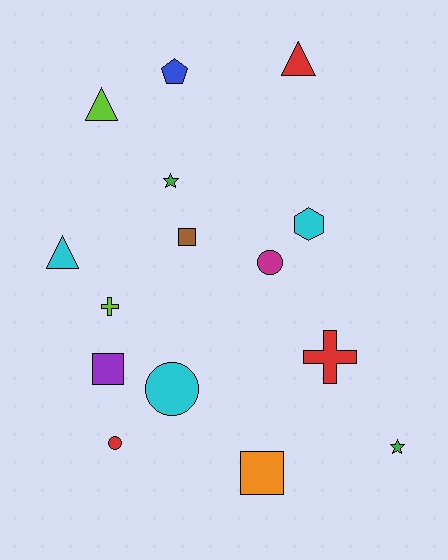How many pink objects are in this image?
There are no pink objects.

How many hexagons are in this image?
There is 1 hexagon.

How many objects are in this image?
There are 15 objects.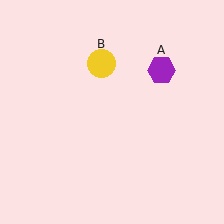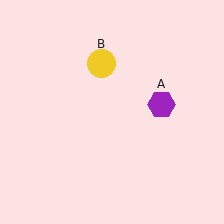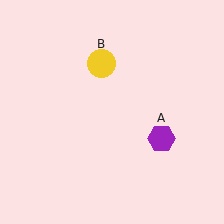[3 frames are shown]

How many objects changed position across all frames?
1 object changed position: purple hexagon (object A).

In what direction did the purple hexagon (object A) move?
The purple hexagon (object A) moved down.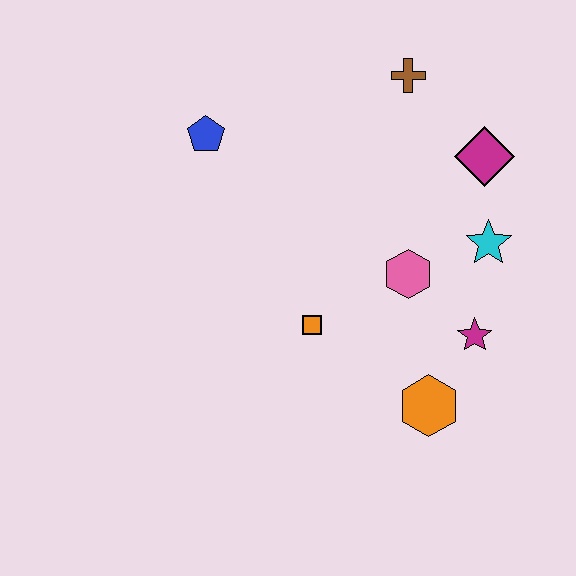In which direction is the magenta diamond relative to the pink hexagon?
The magenta diamond is above the pink hexagon.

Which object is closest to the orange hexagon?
The magenta star is closest to the orange hexagon.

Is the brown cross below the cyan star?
No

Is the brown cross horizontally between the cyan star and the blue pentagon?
Yes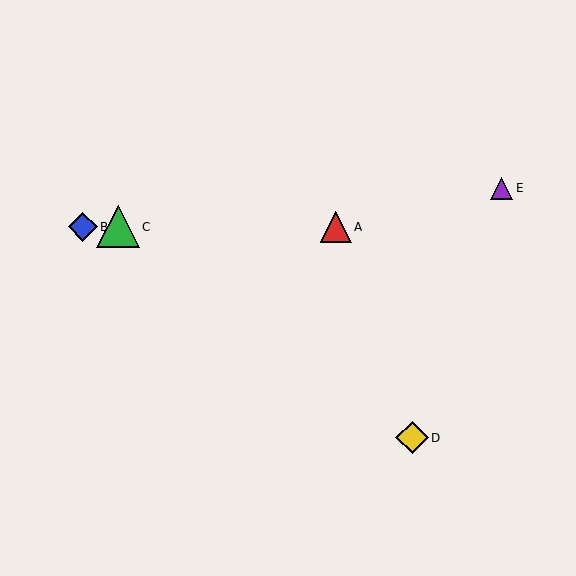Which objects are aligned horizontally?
Objects A, B, C are aligned horizontally.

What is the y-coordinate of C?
Object C is at y≈227.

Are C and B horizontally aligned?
Yes, both are at y≈227.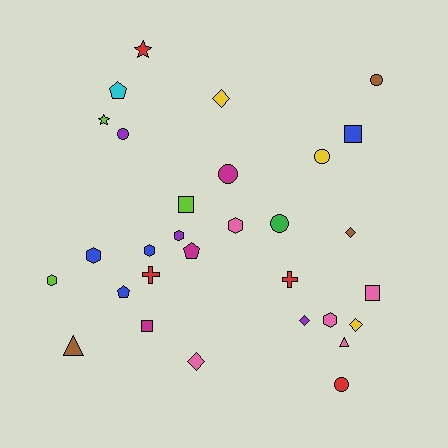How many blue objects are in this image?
There are 4 blue objects.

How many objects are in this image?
There are 30 objects.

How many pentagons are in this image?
There are 3 pentagons.